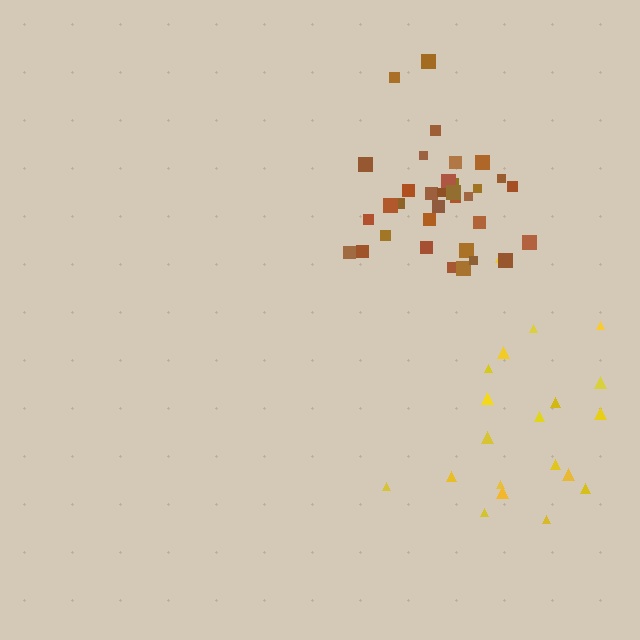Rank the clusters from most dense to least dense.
brown, yellow.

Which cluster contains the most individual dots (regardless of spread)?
Brown (34).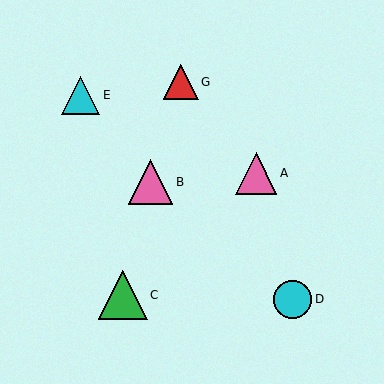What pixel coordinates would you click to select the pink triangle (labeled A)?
Click at (256, 173) to select the pink triangle A.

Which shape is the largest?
The green triangle (labeled C) is the largest.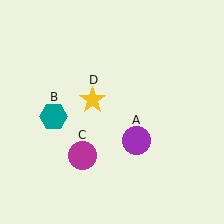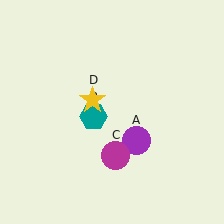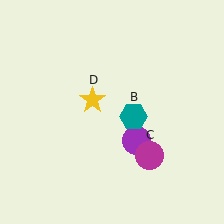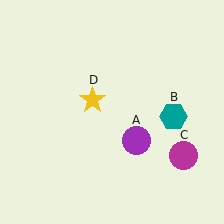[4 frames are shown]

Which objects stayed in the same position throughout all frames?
Purple circle (object A) and yellow star (object D) remained stationary.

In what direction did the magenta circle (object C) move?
The magenta circle (object C) moved right.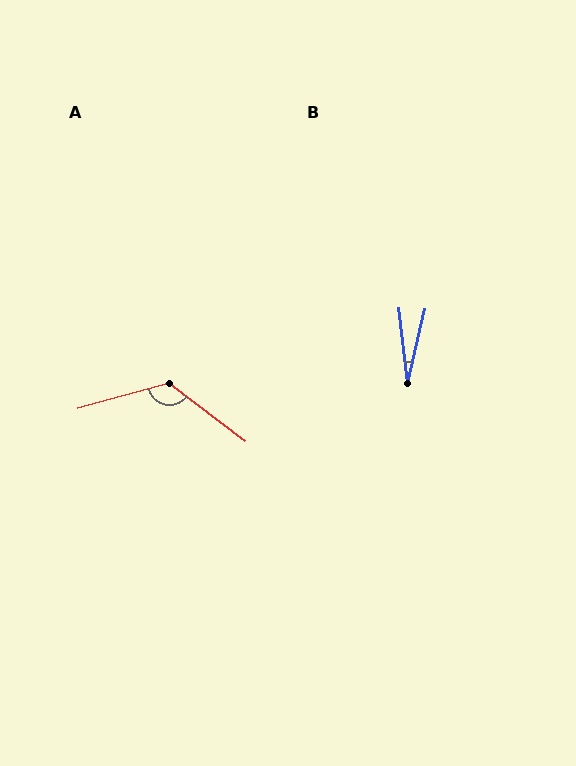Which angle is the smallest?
B, at approximately 19 degrees.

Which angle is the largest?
A, at approximately 127 degrees.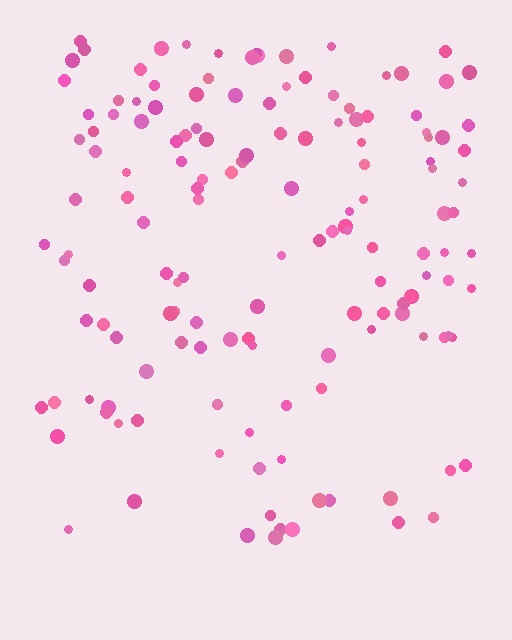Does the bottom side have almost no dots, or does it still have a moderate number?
Still a moderate number, just noticeably fewer than the top.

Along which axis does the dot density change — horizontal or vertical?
Vertical.